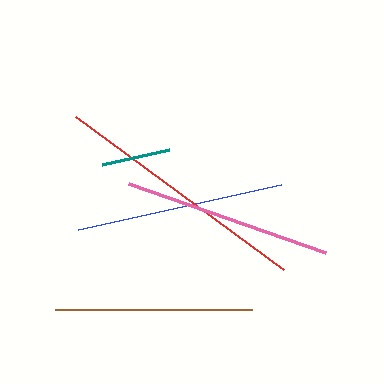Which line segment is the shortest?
The teal line is the shortest at approximately 69 pixels.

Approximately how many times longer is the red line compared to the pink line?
The red line is approximately 1.2 times the length of the pink line.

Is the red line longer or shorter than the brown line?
The red line is longer than the brown line.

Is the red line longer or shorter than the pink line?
The red line is longer than the pink line.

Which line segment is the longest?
The red line is the longest at approximately 258 pixels.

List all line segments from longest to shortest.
From longest to shortest: red, pink, blue, brown, teal.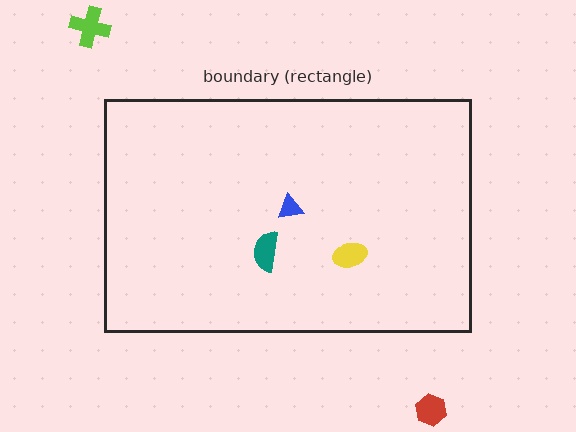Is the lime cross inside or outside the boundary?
Outside.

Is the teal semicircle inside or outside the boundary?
Inside.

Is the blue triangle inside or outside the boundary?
Inside.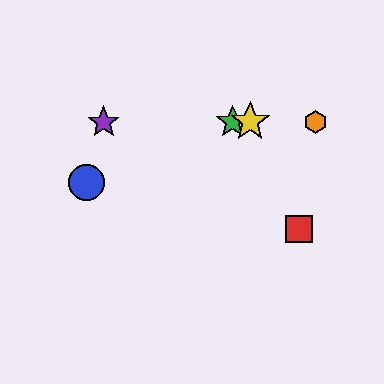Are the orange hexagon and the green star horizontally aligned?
Yes, both are at y≈122.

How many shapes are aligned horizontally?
4 shapes (the green star, the yellow star, the purple star, the orange hexagon) are aligned horizontally.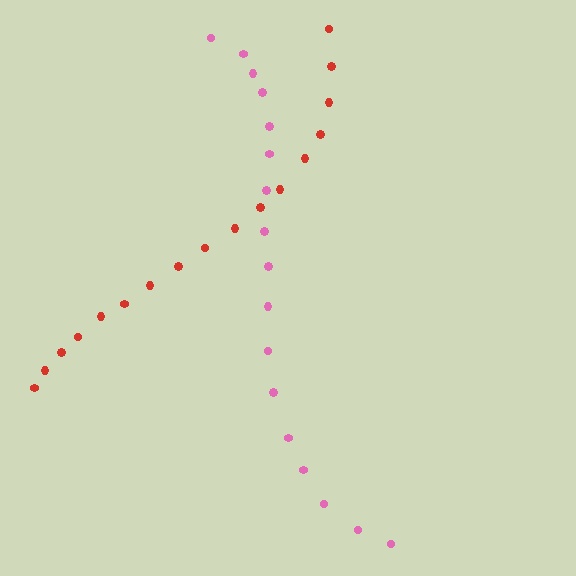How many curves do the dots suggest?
There are 2 distinct paths.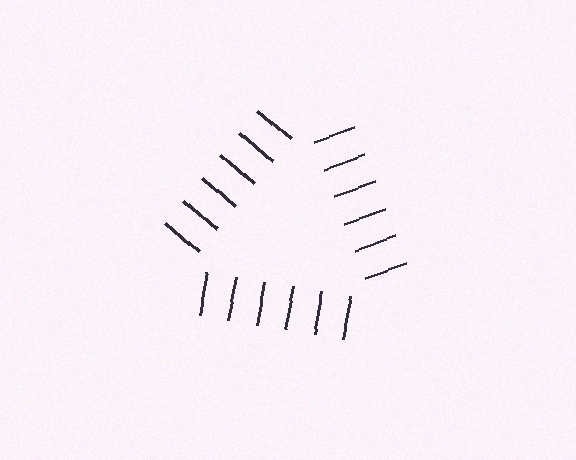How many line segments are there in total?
18 — 6 along each of the 3 edges.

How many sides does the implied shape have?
3 sides — the line-ends trace a triangle.